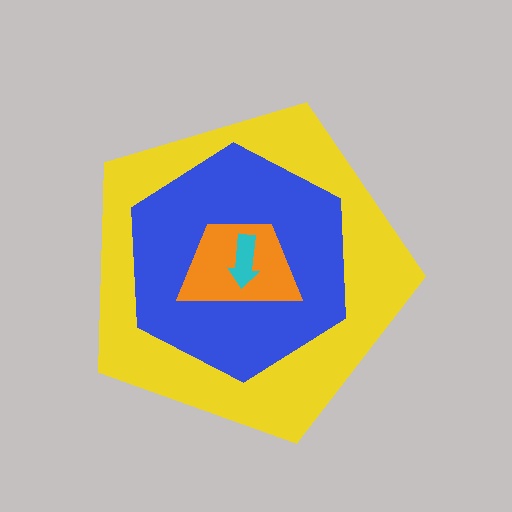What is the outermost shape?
The yellow pentagon.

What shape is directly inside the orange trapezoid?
The cyan arrow.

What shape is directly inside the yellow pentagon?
The blue hexagon.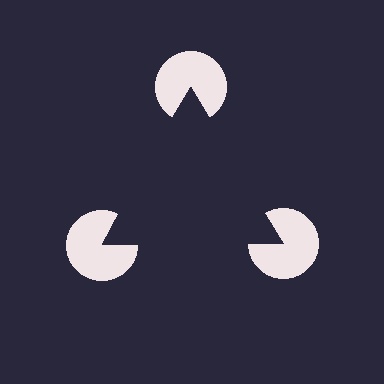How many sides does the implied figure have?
3 sides.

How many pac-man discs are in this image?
There are 3 — one at each vertex of the illusory triangle.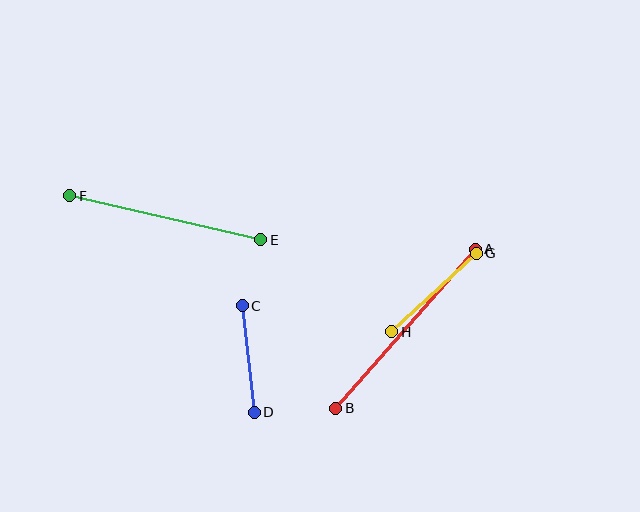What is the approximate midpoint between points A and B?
The midpoint is at approximately (406, 329) pixels.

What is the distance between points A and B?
The distance is approximately 212 pixels.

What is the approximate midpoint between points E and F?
The midpoint is at approximately (165, 218) pixels.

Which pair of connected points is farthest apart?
Points A and B are farthest apart.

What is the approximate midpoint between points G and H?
The midpoint is at approximately (434, 292) pixels.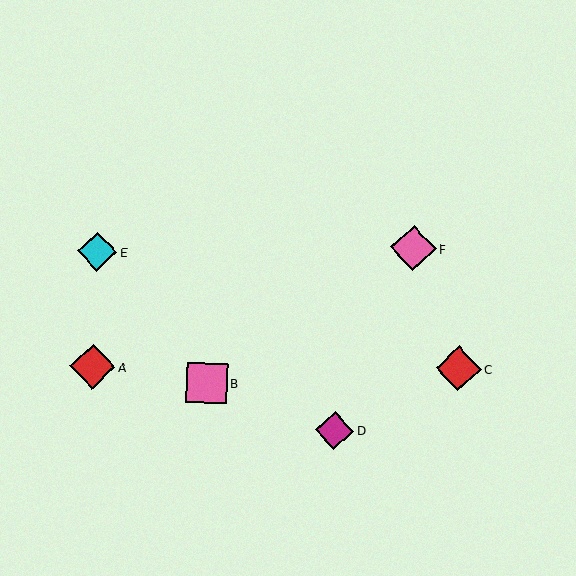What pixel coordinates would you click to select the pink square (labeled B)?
Click at (207, 383) to select the pink square B.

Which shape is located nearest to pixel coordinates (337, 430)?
The magenta diamond (labeled D) at (335, 430) is nearest to that location.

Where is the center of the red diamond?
The center of the red diamond is at (93, 367).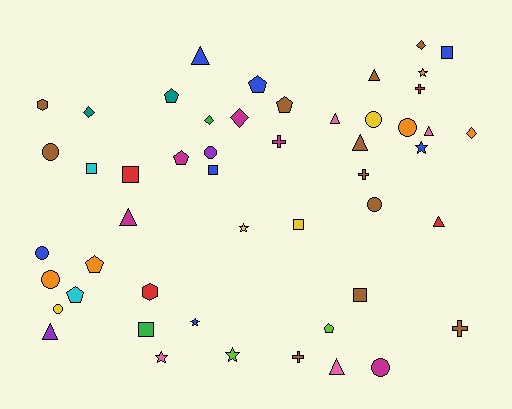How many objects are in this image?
There are 50 objects.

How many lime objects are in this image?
There are 2 lime objects.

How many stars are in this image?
There are 6 stars.